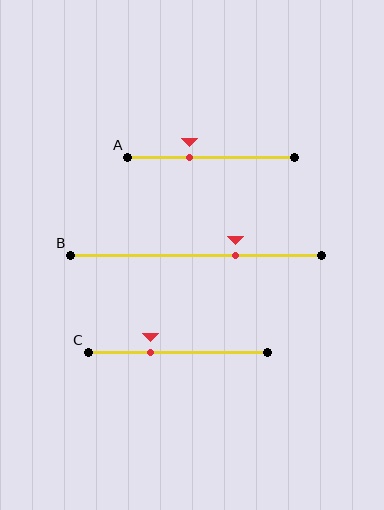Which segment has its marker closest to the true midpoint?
Segment A has its marker closest to the true midpoint.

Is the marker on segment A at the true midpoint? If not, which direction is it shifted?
No, the marker on segment A is shifted to the left by about 13% of the segment length.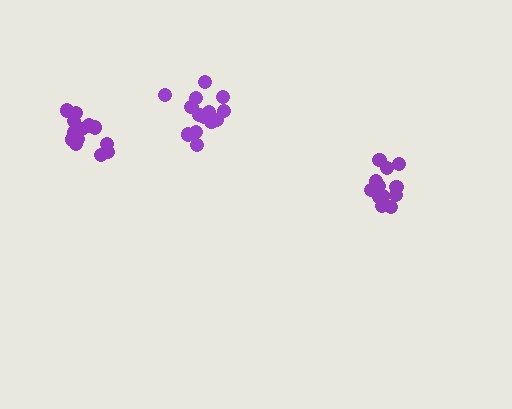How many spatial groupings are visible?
There are 3 spatial groupings.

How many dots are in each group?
Group 1: 14 dots, Group 2: 14 dots, Group 3: 12 dots (40 total).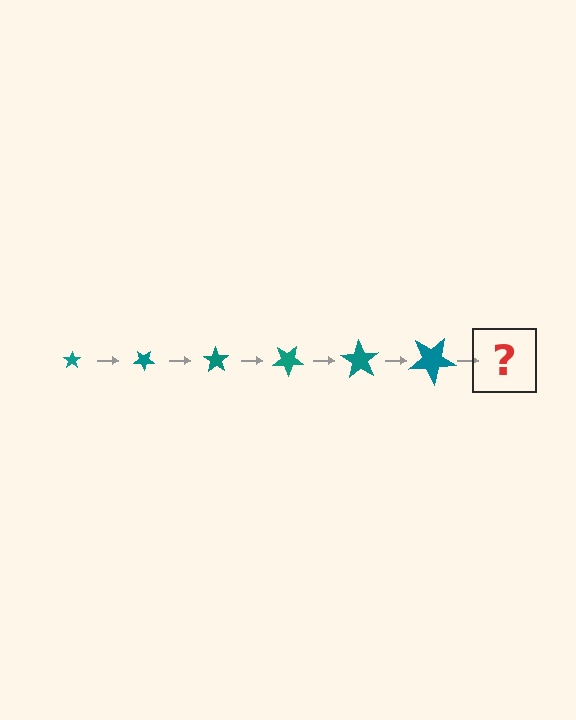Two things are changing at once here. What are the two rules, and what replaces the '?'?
The two rules are that the star grows larger each step and it rotates 35 degrees each step. The '?' should be a star, larger than the previous one and rotated 210 degrees from the start.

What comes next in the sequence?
The next element should be a star, larger than the previous one and rotated 210 degrees from the start.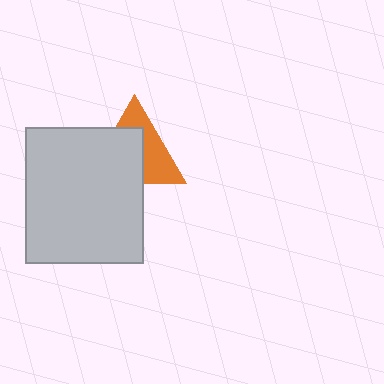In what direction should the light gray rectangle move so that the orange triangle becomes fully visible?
The light gray rectangle should move toward the lower-left. That is the shortest direction to clear the overlap and leave the orange triangle fully visible.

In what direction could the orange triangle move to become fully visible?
The orange triangle could move toward the upper-right. That would shift it out from behind the light gray rectangle entirely.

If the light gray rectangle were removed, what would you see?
You would see the complete orange triangle.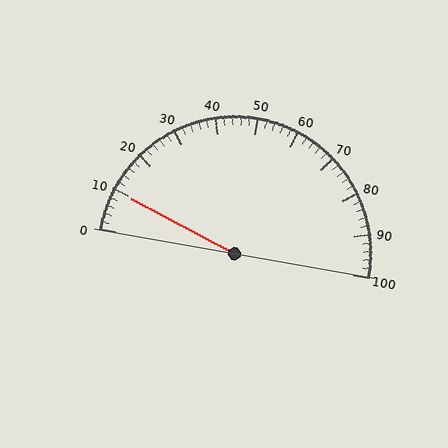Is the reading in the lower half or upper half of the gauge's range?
The reading is in the lower half of the range (0 to 100).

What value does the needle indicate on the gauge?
The needle indicates approximately 10.